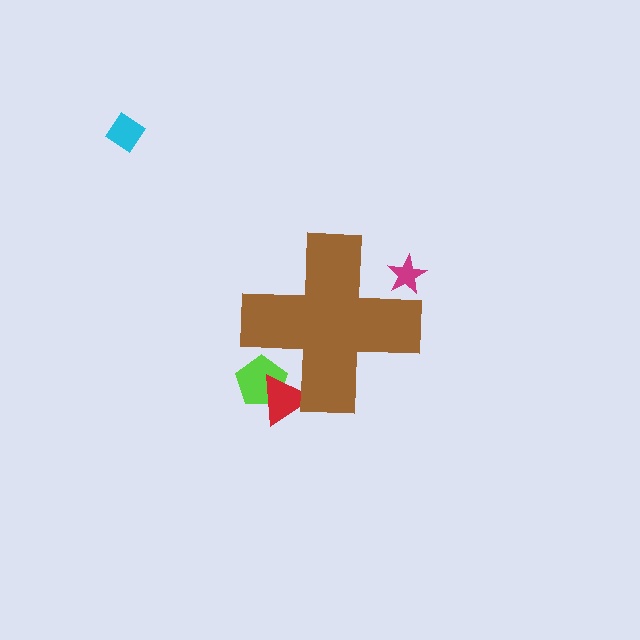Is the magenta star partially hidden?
Yes, the magenta star is partially hidden behind the brown cross.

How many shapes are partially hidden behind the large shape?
3 shapes are partially hidden.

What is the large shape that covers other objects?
A brown cross.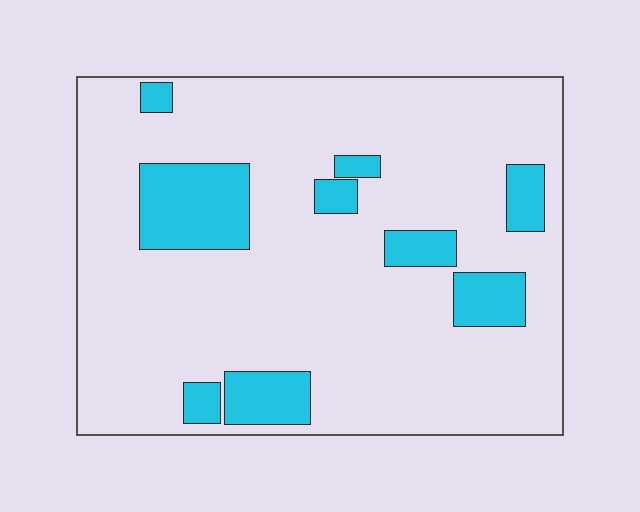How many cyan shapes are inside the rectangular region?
9.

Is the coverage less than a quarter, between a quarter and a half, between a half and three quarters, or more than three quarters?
Less than a quarter.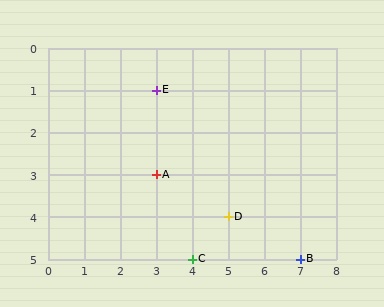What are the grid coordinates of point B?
Point B is at grid coordinates (7, 5).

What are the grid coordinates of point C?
Point C is at grid coordinates (4, 5).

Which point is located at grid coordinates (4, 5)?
Point C is at (4, 5).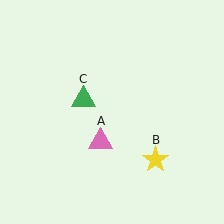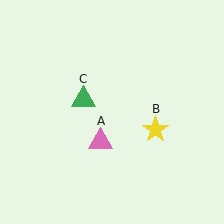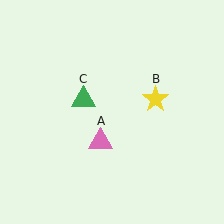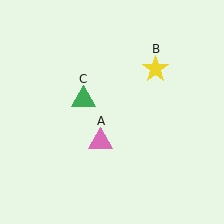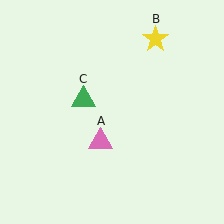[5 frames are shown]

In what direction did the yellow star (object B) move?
The yellow star (object B) moved up.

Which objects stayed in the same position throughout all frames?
Pink triangle (object A) and green triangle (object C) remained stationary.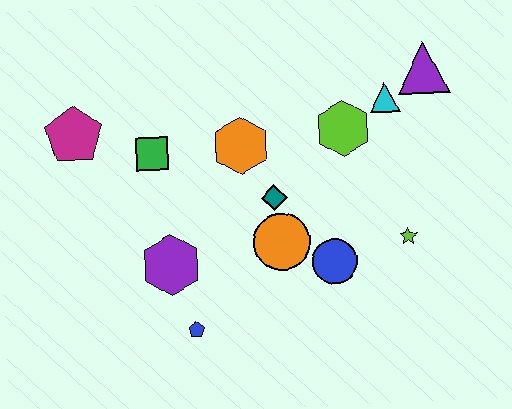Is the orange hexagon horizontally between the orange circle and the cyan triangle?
No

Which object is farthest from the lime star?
The magenta pentagon is farthest from the lime star.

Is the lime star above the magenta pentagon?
No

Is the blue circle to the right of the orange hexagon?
Yes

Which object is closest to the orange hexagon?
The teal diamond is closest to the orange hexagon.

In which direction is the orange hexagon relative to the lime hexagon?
The orange hexagon is to the left of the lime hexagon.